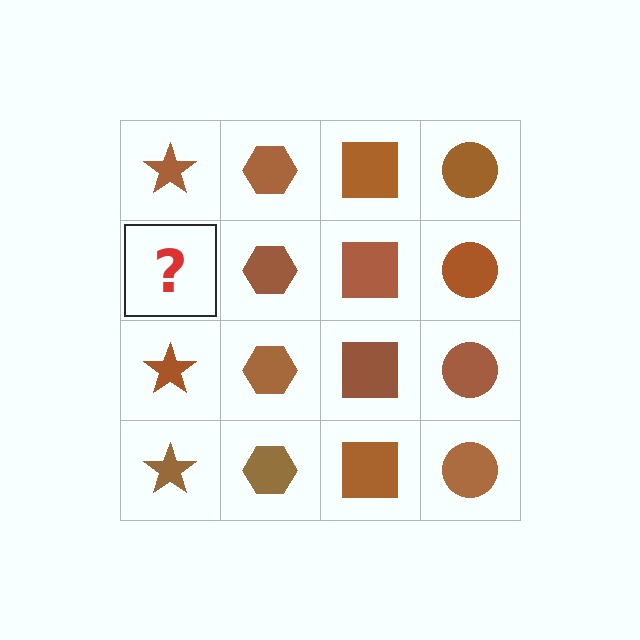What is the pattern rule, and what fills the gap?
The rule is that each column has a consistent shape. The gap should be filled with a brown star.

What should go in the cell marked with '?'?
The missing cell should contain a brown star.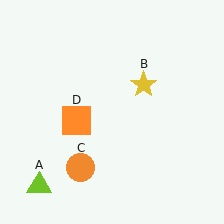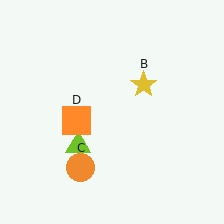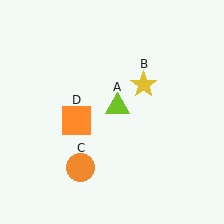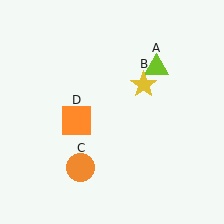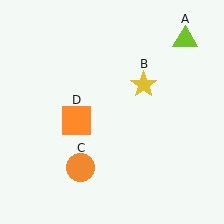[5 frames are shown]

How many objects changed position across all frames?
1 object changed position: lime triangle (object A).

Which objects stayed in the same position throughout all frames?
Yellow star (object B) and orange circle (object C) and orange square (object D) remained stationary.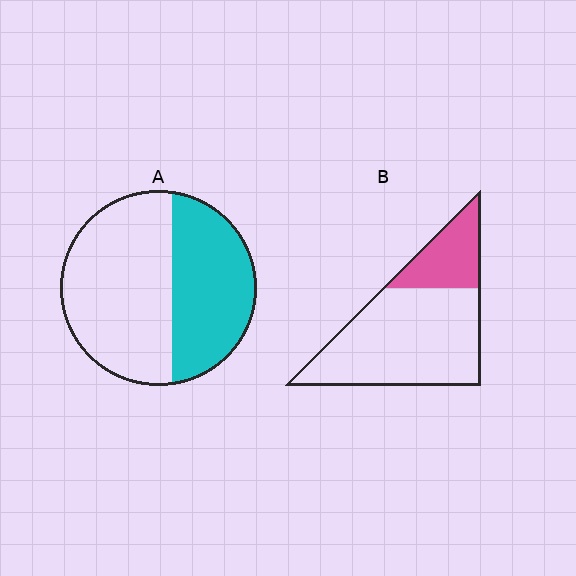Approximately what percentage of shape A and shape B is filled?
A is approximately 40% and B is approximately 25%.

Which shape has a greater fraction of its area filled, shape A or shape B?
Shape A.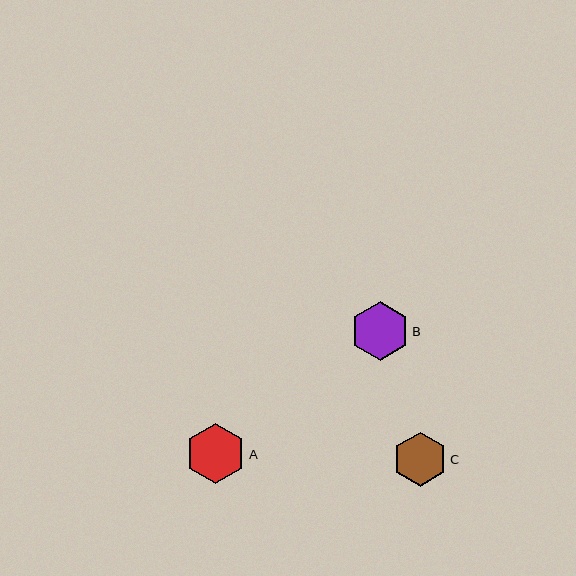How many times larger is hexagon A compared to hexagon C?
Hexagon A is approximately 1.1 times the size of hexagon C.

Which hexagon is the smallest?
Hexagon C is the smallest with a size of approximately 54 pixels.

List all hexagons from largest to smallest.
From largest to smallest: A, B, C.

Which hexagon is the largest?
Hexagon A is the largest with a size of approximately 60 pixels.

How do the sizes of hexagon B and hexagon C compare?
Hexagon B and hexagon C are approximately the same size.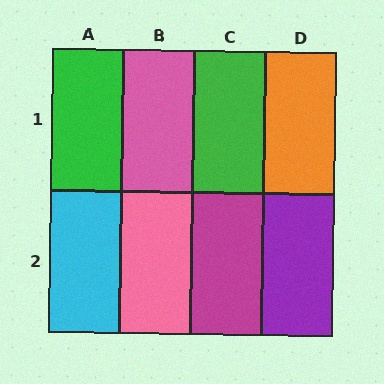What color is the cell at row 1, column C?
Green.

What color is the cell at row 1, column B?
Pink.